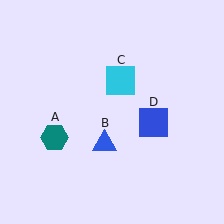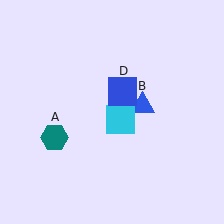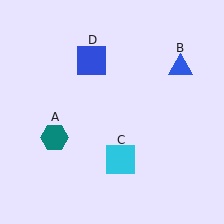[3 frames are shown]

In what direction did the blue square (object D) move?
The blue square (object D) moved up and to the left.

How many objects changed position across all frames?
3 objects changed position: blue triangle (object B), cyan square (object C), blue square (object D).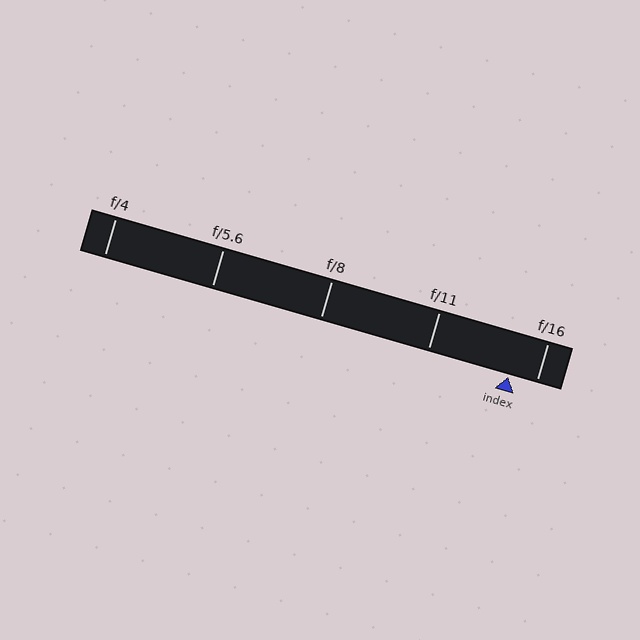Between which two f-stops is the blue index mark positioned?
The index mark is between f/11 and f/16.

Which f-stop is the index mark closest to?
The index mark is closest to f/16.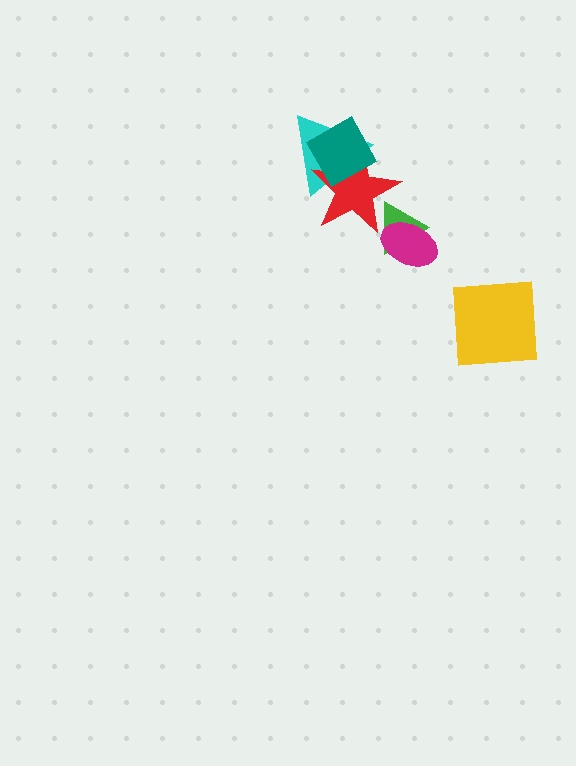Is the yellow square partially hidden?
No, no other shape covers it.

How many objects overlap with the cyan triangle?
2 objects overlap with the cyan triangle.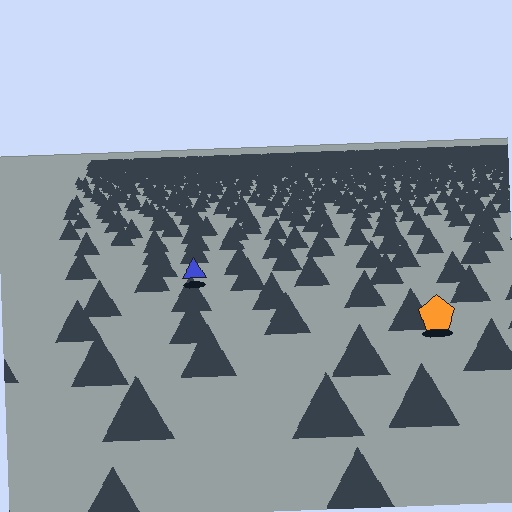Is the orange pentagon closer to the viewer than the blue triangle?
Yes. The orange pentagon is closer — you can tell from the texture gradient: the ground texture is coarser near it.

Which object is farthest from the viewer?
The blue triangle is farthest from the viewer. It appears smaller and the ground texture around it is denser.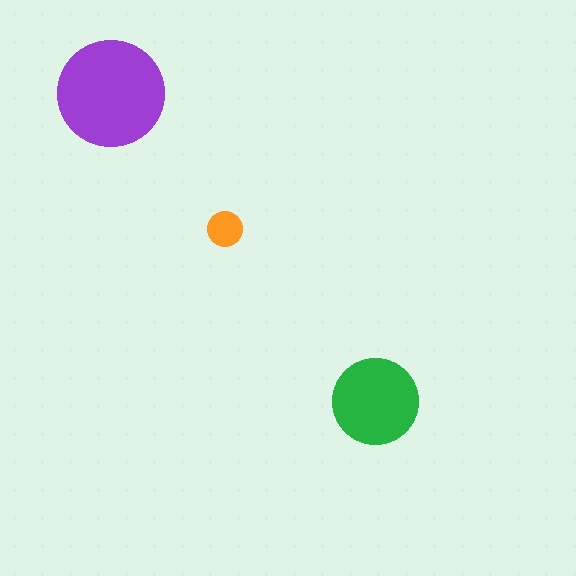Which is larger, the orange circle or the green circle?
The green one.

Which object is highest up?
The purple circle is topmost.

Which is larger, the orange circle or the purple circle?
The purple one.